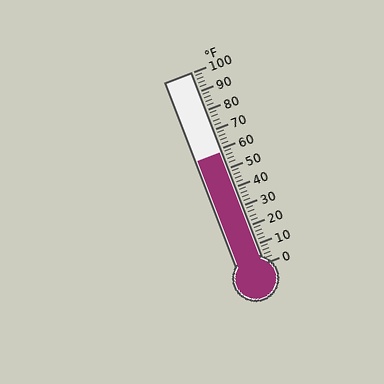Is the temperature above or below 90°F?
The temperature is below 90°F.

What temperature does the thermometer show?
The thermometer shows approximately 58°F.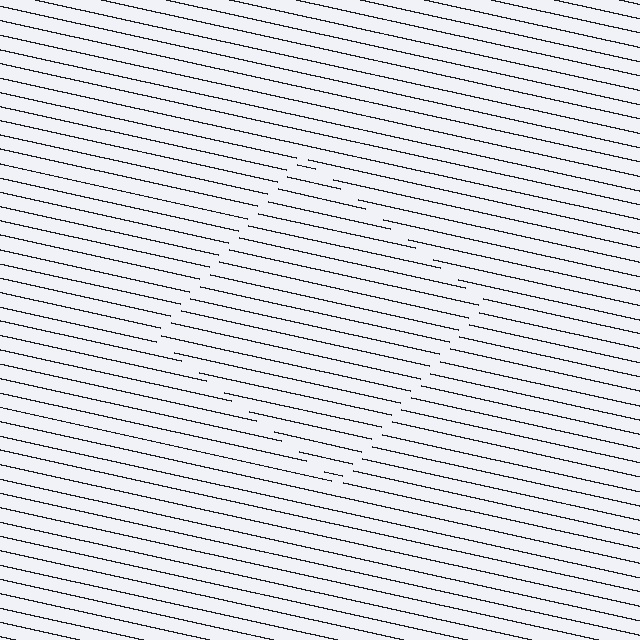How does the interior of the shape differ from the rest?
The interior of the shape contains the same grating, shifted by half a period — the contour is defined by the phase discontinuity where line-ends from the inner and outer gratings abut.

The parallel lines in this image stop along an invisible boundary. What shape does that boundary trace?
An illusory square. The interior of the shape contains the same grating, shifted by half a period — the contour is defined by the phase discontinuity where line-ends from the inner and outer gratings abut.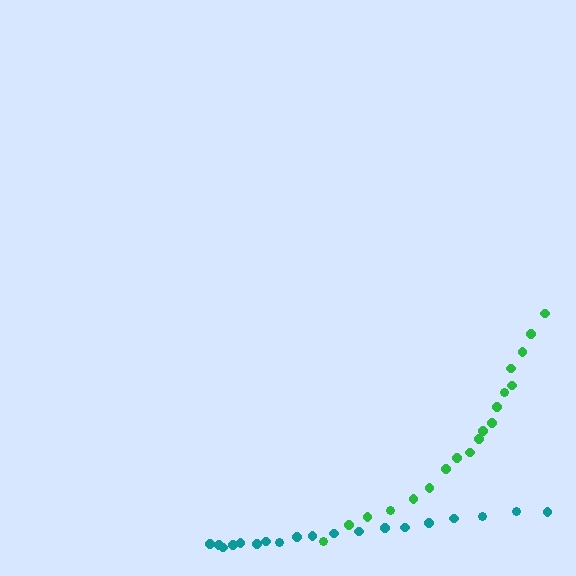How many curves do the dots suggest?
There are 2 distinct paths.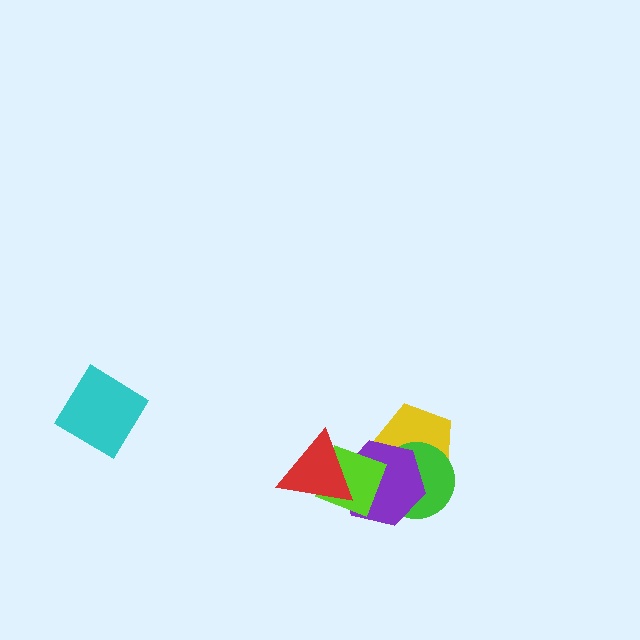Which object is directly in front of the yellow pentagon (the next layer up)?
The green circle is directly in front of the yellow pentagon.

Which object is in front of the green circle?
The purple hexagon is in front of the green circle.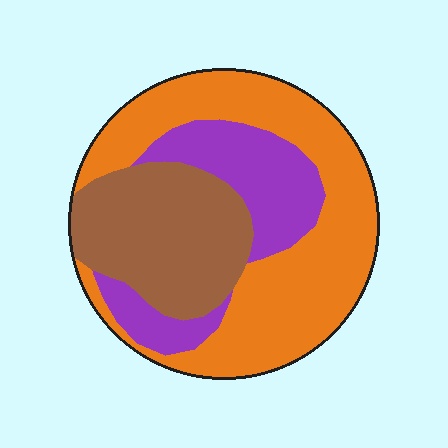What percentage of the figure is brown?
Brown covers 28% of the figure.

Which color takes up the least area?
Purple, at roughly 20%.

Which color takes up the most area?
Orange, at roughly 50%.